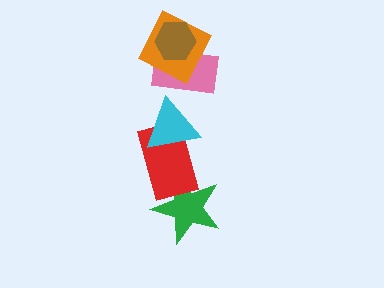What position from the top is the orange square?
The orange square is 2nd from the top.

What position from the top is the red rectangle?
The red rectangle is 5th from the top.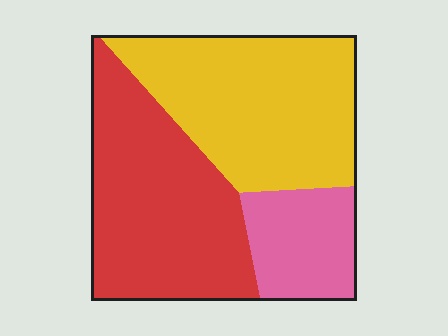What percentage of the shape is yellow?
Yellow takes up about two fifths (2/5) of the shape.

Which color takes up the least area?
Pink, at roughly 15%.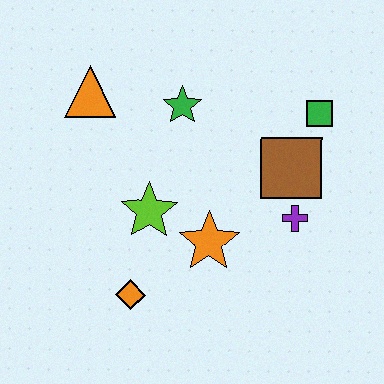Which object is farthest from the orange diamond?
The green square is farthest from the orange diamond.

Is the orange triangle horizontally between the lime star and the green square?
No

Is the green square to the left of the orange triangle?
No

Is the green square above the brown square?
Yes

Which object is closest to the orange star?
The lime star is closest to the orange star.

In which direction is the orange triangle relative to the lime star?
The orange triangle is above the lime star.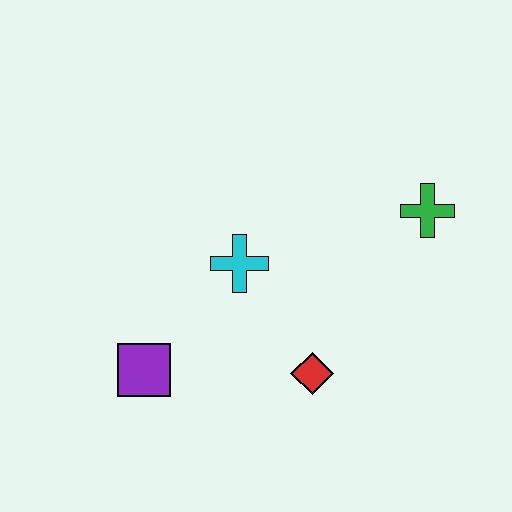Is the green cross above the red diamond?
Yes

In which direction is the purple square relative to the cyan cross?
The purple square is below the cyan cross.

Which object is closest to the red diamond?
The cyan cross is closest to the red diamond.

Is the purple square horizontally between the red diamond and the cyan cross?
No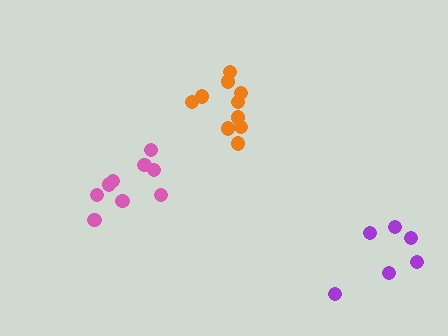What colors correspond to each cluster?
The clusters are colored: orange, pink, purple.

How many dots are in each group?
Group 1: 10 dots, Group 2: 9 dots, Group 3: 6 dots (25 total).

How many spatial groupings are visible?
There are 3 spatial groupings.